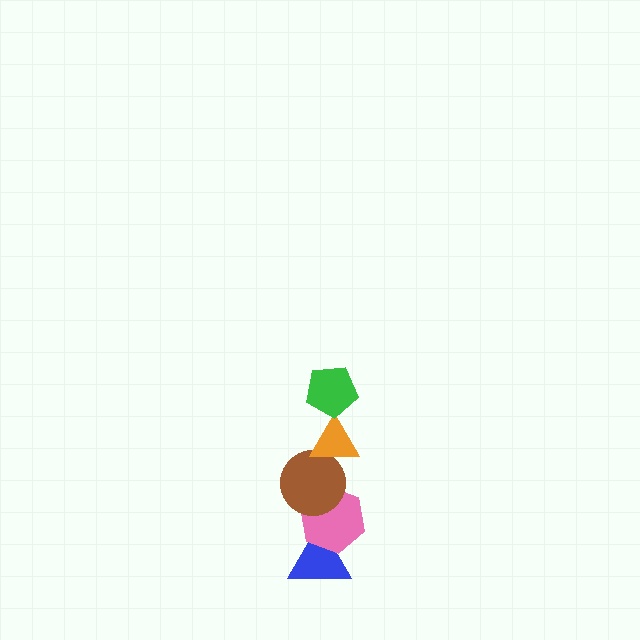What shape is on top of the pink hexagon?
The brown circle is on top of the pink hexagon.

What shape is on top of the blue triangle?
The pink hexagon is on top of the blue triangle.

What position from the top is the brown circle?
The brown circle is 3rd from the top.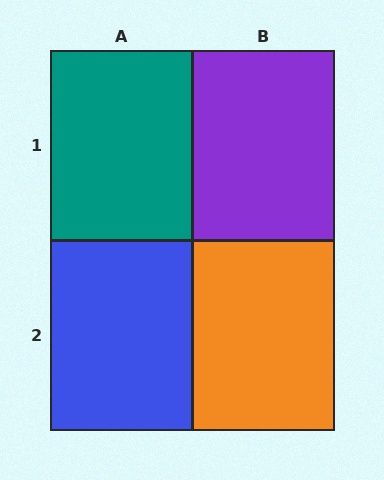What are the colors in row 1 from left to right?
Teal, purple.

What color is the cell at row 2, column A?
Blue.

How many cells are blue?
1 cell is blue.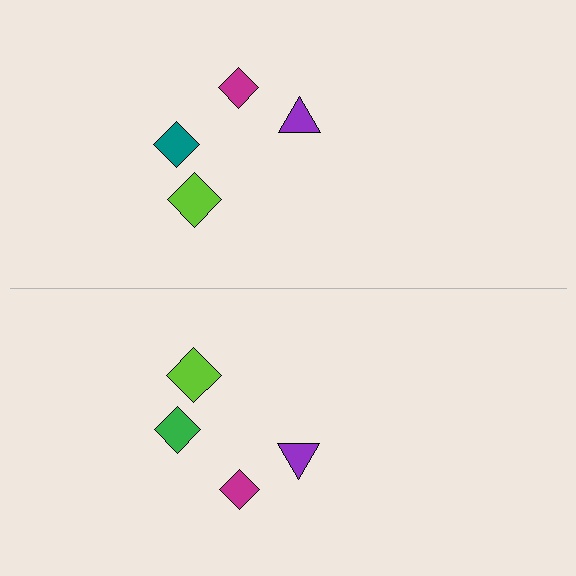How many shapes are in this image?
There are 8 shapes in this image.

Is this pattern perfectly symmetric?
No, the pattern is not perfectly symmetric. The green diamond on the bottom side breaks the symmetry — its mirror counterpart is teal.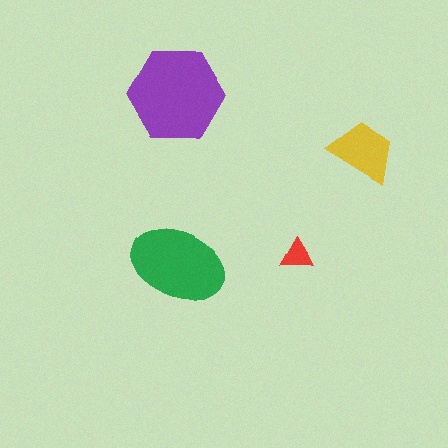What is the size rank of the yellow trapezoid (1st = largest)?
3rd.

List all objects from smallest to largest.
The red triangle, the yellow trapezoid, the green ellipse, the purple hexagon.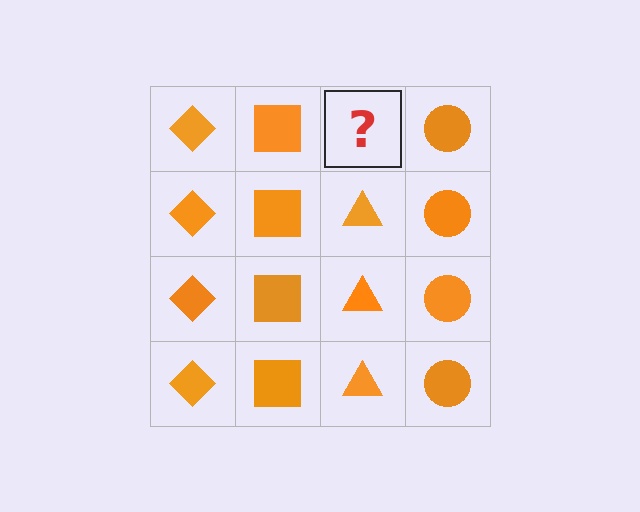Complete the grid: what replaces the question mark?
The question mark should be replaced with an orange triangle.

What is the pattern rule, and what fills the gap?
The rule is that each column has a consistent shape. The gap should be filled with an orange triangle.